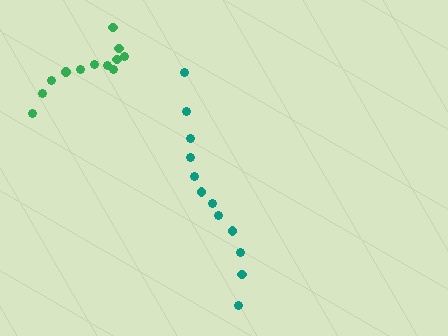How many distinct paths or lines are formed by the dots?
There are 2 distinct paths.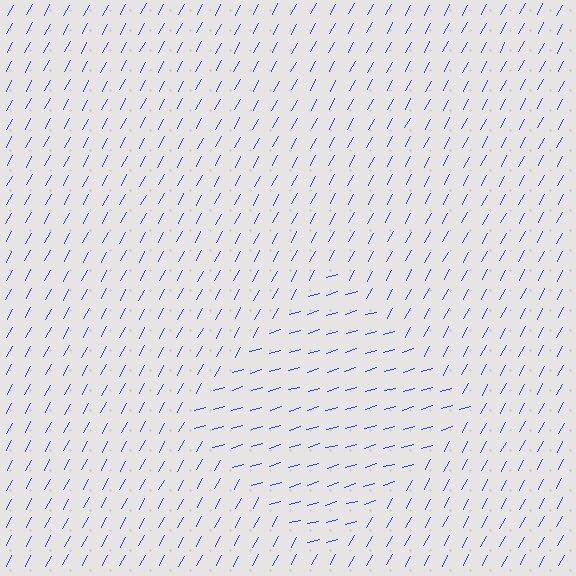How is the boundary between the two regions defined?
The boundary is defined purely by a change in line orientation (approximately 45 degrees difference). All lines are the same color and thickness.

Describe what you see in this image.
The image is filled with small blue line segments. A diamond region in the image has lines oriented differently from the surrounding lines, creating a visible texture boundary.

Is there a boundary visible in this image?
Yes, there is a texture boundary formed by a change in line orientation.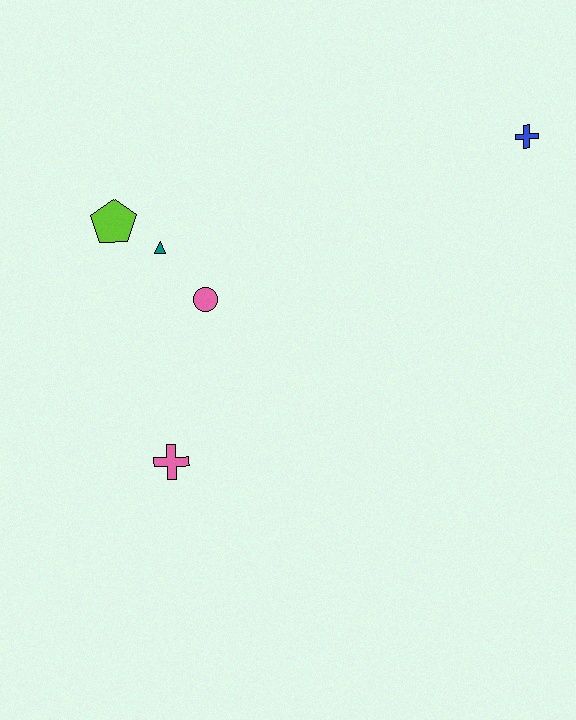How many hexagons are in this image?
There are no hexagons.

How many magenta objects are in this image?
There are no magenta objects.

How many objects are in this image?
There are 5 objects.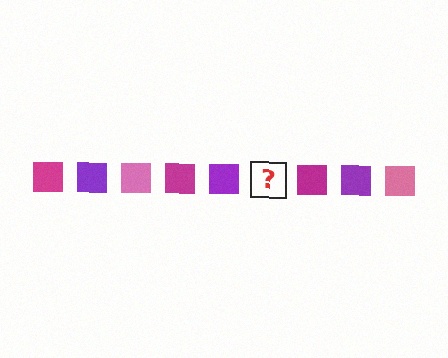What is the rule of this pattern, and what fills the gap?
The rule is that the pattern cycles through magenta, purple, pink squares. The gap should be filled with a pink square.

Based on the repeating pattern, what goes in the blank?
The blank should be a pink square.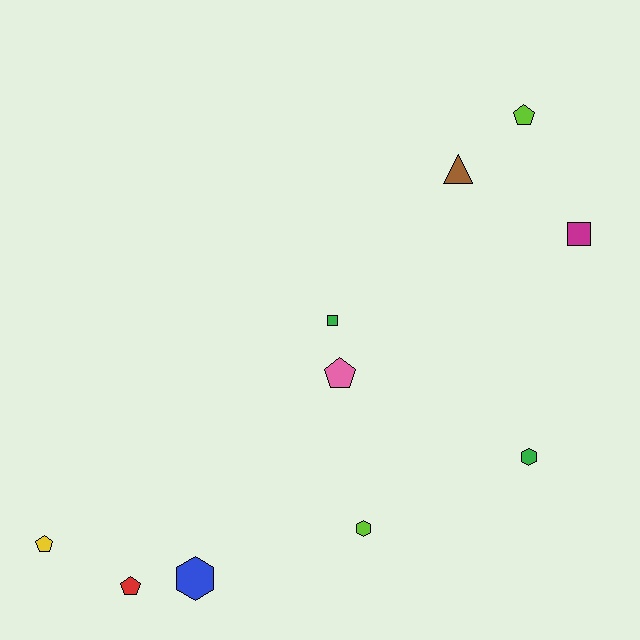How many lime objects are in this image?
There are 2 lime objects.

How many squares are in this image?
There are 2 squares.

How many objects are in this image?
There are 10 objects.